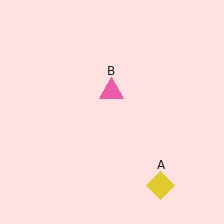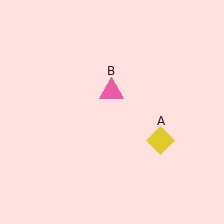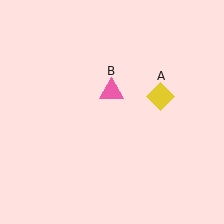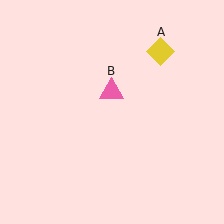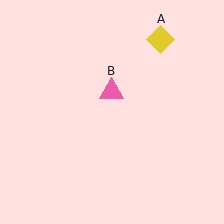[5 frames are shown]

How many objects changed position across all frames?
1 object changed position: yellow diamond (object A).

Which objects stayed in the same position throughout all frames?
Pink triangle (object B) remained stationary.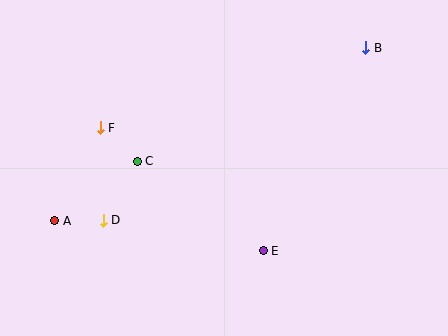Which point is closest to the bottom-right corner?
Point E is closest to the bottom-right corner.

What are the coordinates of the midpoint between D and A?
The midpoint between D and A is at (79, 221).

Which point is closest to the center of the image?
Point C at (137, 161) is closest to the center.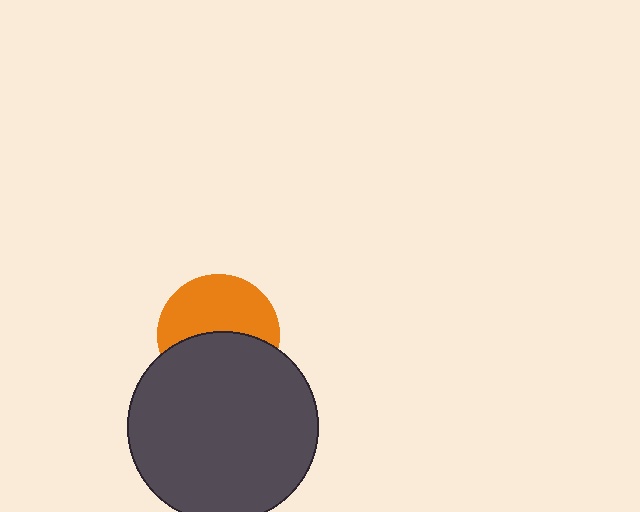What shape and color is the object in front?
The object in front is a dark gray circle.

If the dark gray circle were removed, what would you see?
You would see the complete orange circle.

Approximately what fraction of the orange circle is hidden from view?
Roughly 47% of the orange circle is hidden behind the dark gray circle.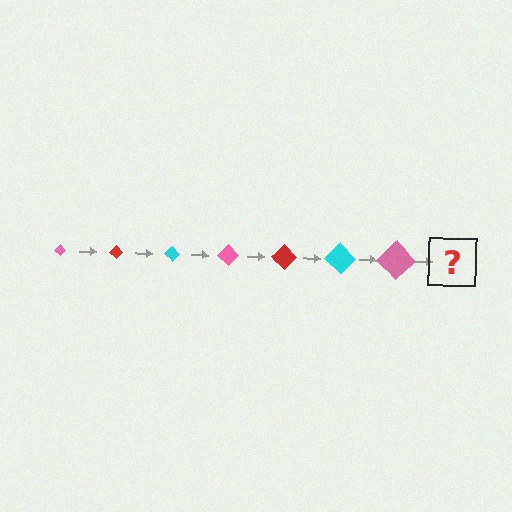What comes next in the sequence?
The next element should be a red diamond, larger than the previous one.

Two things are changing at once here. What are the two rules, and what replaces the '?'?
The two rules are that the diamond grows larger each step and the color cycles through pink, red, and cyan. The '?' should be a red diamond, larger than the previous one.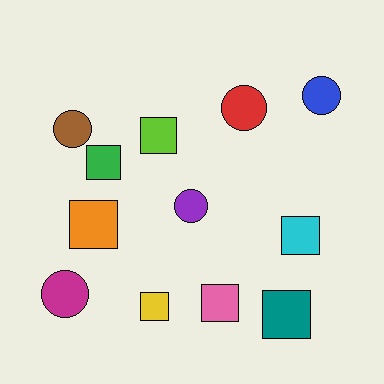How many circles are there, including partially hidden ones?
There are 5 circles.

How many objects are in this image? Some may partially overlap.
There are 12 objects.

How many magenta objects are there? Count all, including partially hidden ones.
There is 1 magenta object.